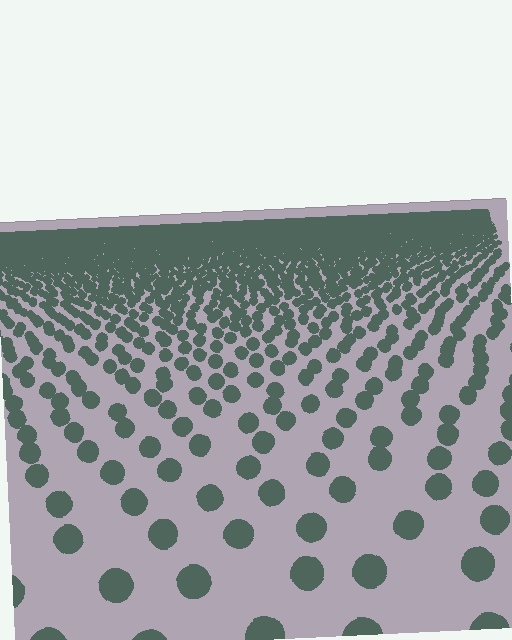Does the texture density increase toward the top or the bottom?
Density increases toward the top.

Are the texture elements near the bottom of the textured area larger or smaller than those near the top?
Larger. Near the bottom, elements are closer to the viewer and appear at a bigger on-screen size.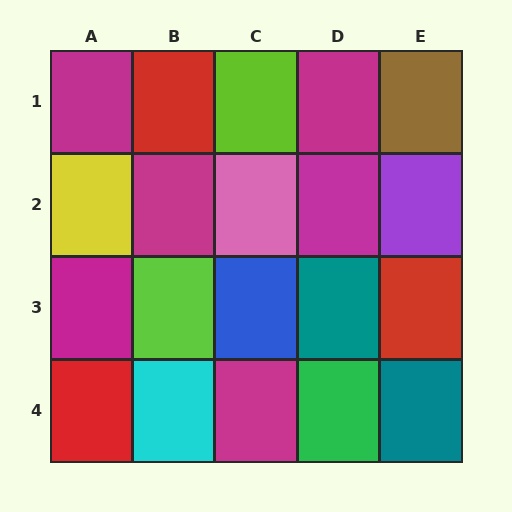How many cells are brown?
1 cell is brown.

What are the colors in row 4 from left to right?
Red, cyan, magenta, green, teal.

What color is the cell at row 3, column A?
Magenta.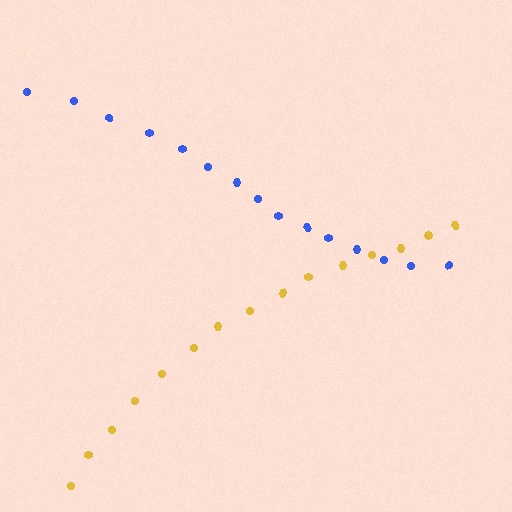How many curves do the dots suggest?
There are 2 distinct paths.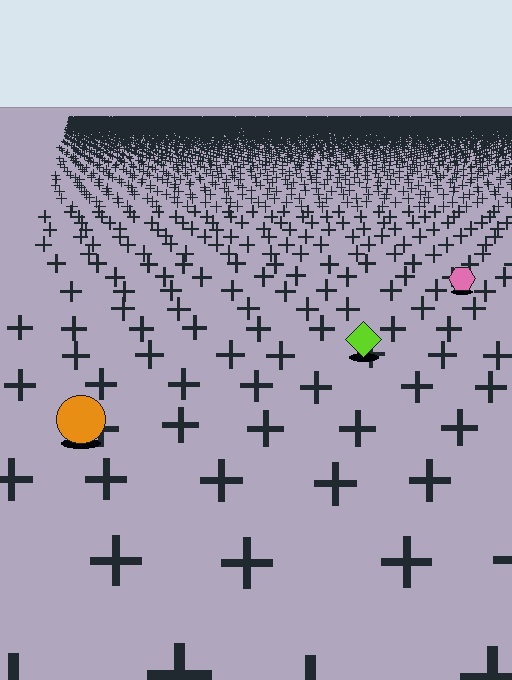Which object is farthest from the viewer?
The pink hexagon is farthest from the viewer. It appears smaller and the ground texture around it is denser.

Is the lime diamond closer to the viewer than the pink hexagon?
Yes. The lime diamond is closer — you can tell from the texture gradient: the ground texture is coarser near it.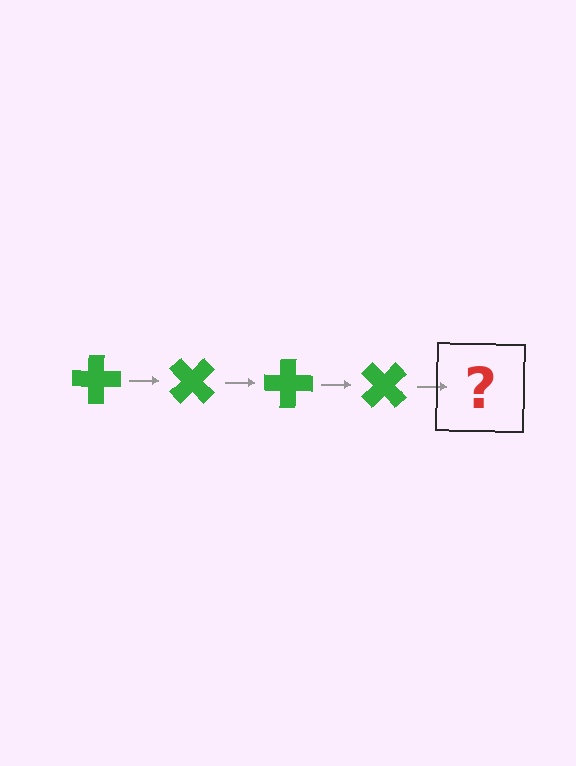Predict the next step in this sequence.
The next step is a green cross rotated 180 degrees.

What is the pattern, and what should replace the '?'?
The pattern is that the cross rotates 45 degrees each step. The '?' should be a green cross rotated 180 degrees.